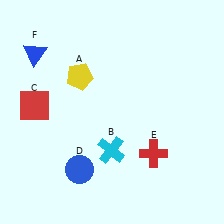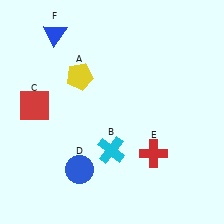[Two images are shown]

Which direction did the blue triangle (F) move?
The blue triangle (F) moved right.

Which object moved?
The blue triangle (F) moved right.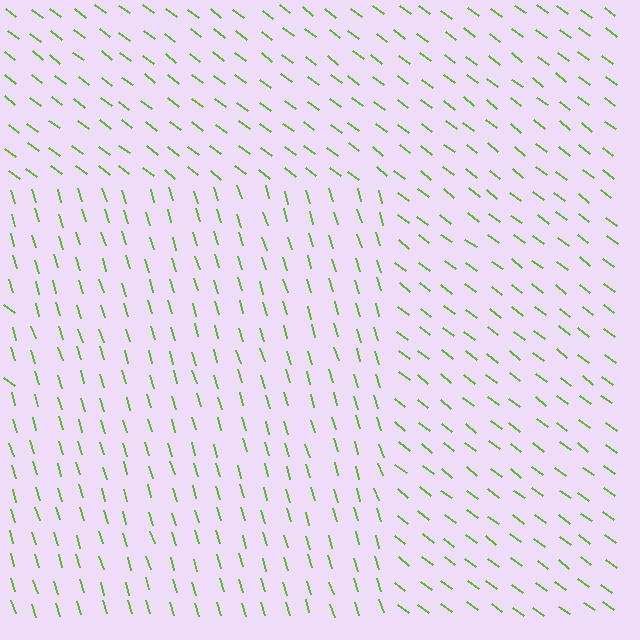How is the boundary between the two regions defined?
The boundary is defined purely by a change in line orientation (approximately 36 degrees difference). All lines are the same color and thickness.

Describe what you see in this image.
The image is filled with small lime line segments. A rectangle region in the image has lines oriented differently from the surrounding lines, creating a visible texture boundary.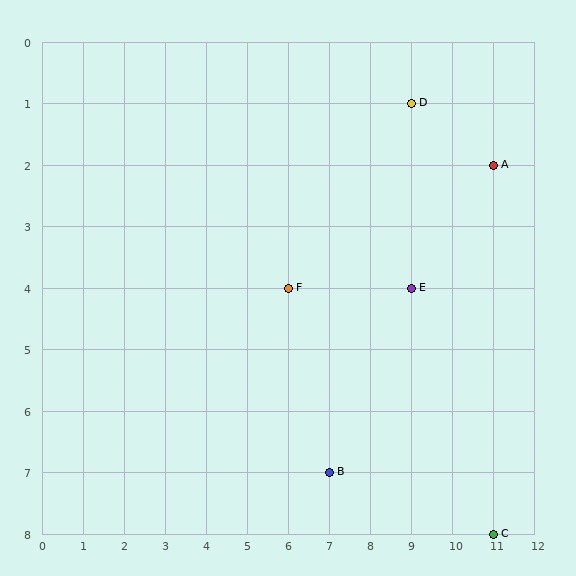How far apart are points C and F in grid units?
Points C and F are 5 columns and 4 rows apart (about 6.4 grid units diagonally).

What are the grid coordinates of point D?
Point D is at grid coordinates (9, 1).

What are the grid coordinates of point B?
Point B is at grid coordinates (7, 7).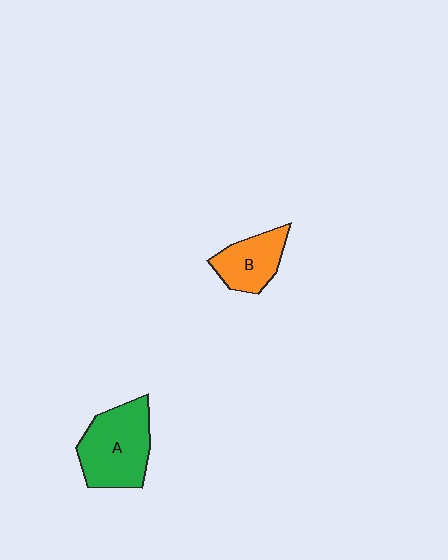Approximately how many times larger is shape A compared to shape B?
Approximately 1.6 times.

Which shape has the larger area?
Shape A (green).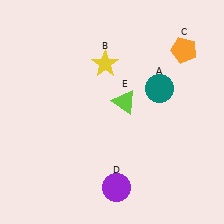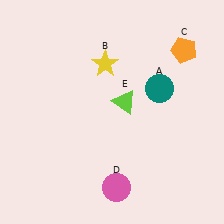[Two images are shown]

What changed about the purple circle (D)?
In Image 1, D is purple. In Image 2, it changed to pink.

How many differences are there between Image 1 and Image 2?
There is 1 difference between the two images.